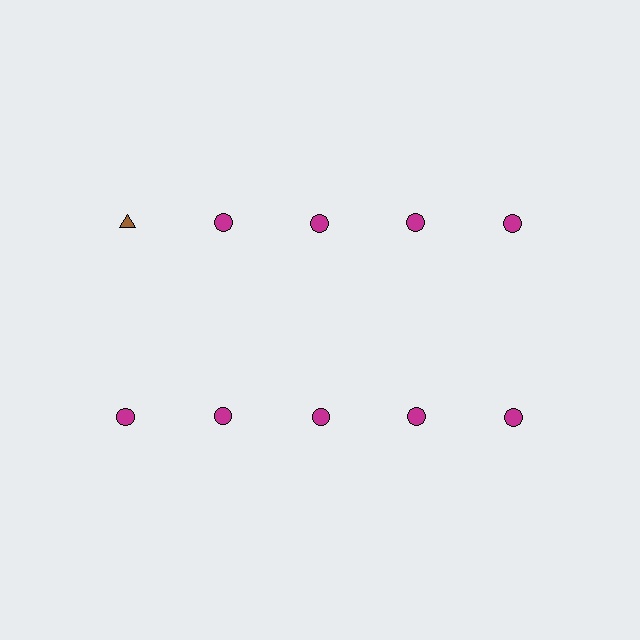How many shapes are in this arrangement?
There are 10 shapes arranged in a grid pattern.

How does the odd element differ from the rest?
It differs in both color (brown instead of magenta) and shape (triangle instead of circle).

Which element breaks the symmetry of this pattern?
The brown triangle in the top row, leftmost column breaks the symmetry. All other shapes are magenta circles.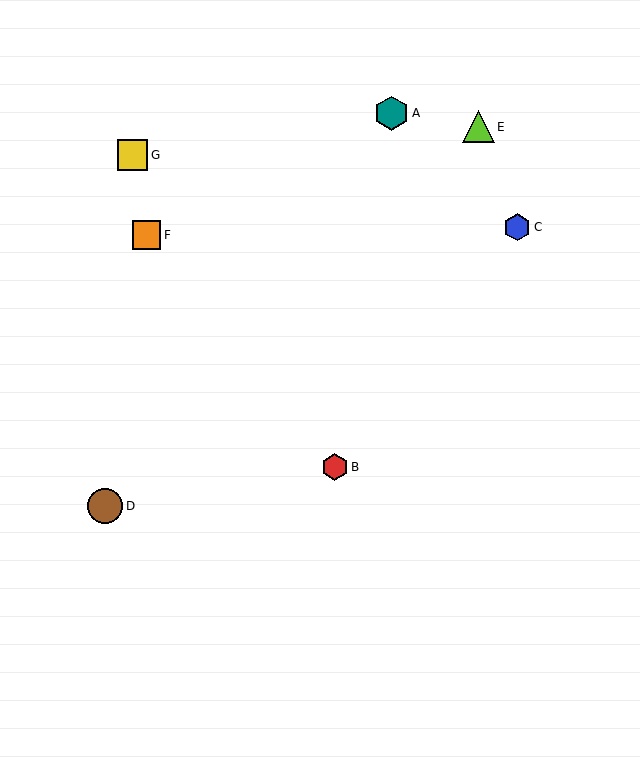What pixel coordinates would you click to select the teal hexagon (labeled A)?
Click at (392, 113) to select the teal hexagon A.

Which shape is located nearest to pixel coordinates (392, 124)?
The teal hexagon (labeled A) at (392, 113) is nearest to that location.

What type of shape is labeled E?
Shape E is a lime triangle.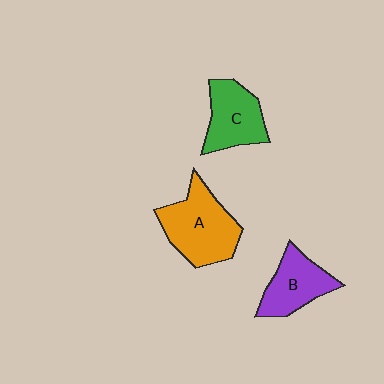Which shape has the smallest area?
Shape B (purple).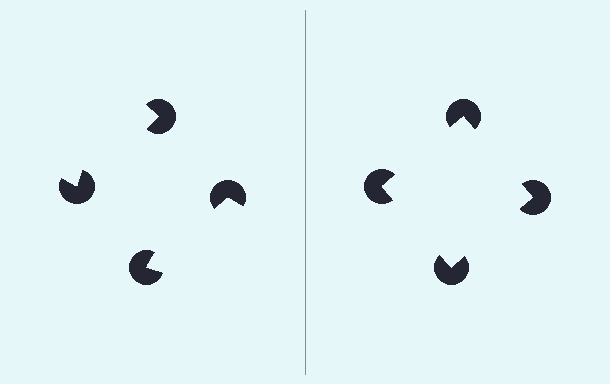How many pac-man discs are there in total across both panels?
8 — 4 on each side.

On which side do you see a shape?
An illusory square appears on the right side. On the left side the wedge cuts are rotated, so no coherent shape forms.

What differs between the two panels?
The pac-man discs are positioned identically on both sides; only the wedge orientations differ. On the right they align to a square; on the left they are misaligned.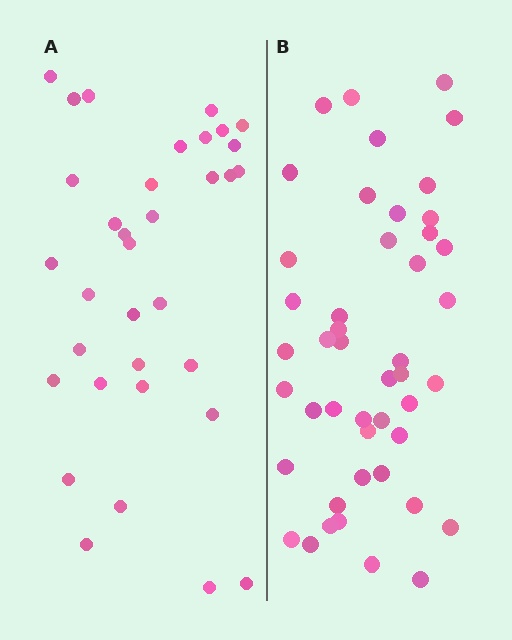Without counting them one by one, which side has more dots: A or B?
Region B (the right region) has more dots.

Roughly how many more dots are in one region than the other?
Region B has roughly 12 or so more dots than region A.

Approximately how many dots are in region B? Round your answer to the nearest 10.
About 50 dots. (The exact count is 46, which rounds to 50.)